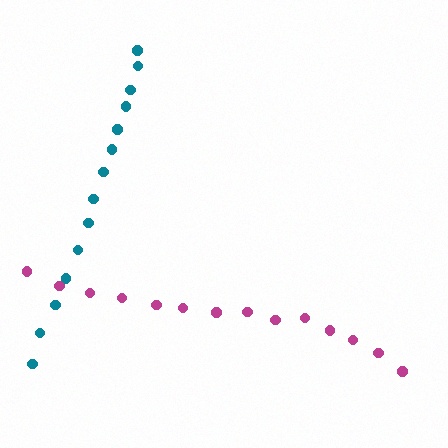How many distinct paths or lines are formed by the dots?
There are 2 distinct paths.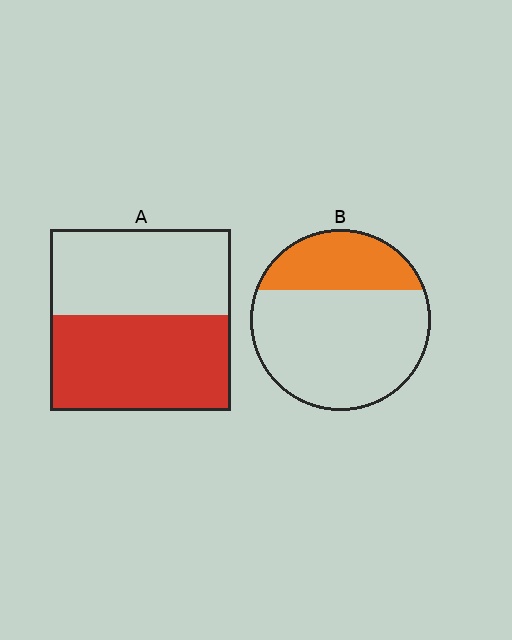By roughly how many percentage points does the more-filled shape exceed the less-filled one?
By roughly 25 percentage points (A over B).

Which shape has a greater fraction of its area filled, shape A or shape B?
Shape A.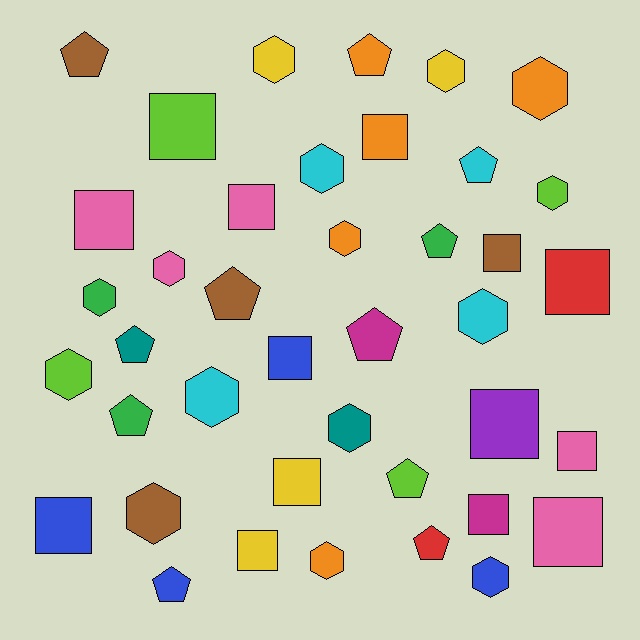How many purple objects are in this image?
There is 1 purple object.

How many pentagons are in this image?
There are 11 pentagons.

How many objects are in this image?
There are 40 objects.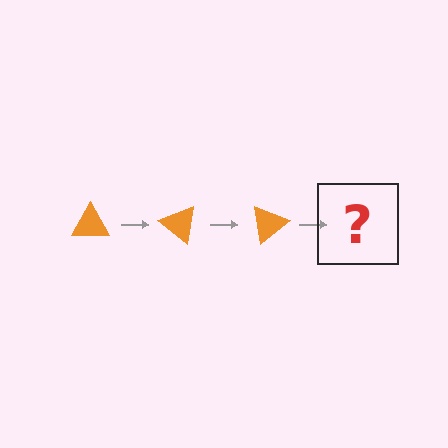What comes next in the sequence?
The next element should be an orange triangle rotated 120 degrees.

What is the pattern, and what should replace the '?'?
The pattern is that the triangle rotates 40 degrees each step. The '?' should be an orange triangle rotated 120 degrees.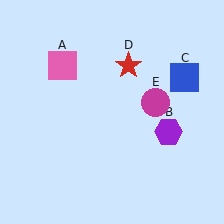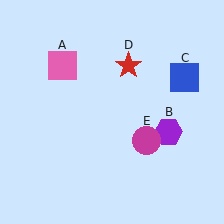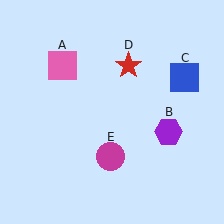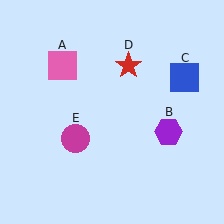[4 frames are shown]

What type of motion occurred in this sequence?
The magenta circle (object E) rotated clockwise around the center of the scene.